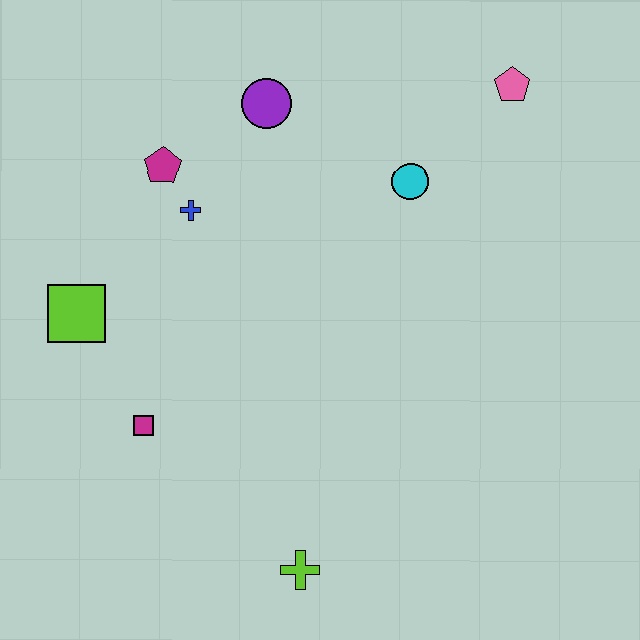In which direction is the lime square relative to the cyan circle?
The lime square is to the left of the cyan circle.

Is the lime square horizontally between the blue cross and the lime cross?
No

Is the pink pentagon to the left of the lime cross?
No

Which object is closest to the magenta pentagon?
The blue cross is closest to the magenta pentagon.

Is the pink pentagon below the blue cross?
No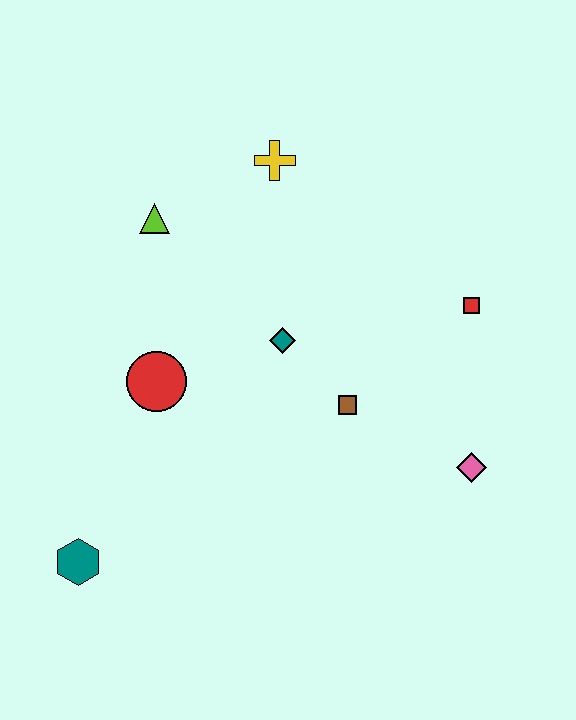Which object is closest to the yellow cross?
The lime triangle is closest to the yellow cross.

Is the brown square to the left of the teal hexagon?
No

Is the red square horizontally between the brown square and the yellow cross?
No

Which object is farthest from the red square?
The teal hexagon is farthest from the red square.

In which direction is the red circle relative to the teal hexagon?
The red circle is above the teal hexagon.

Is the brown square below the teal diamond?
Yes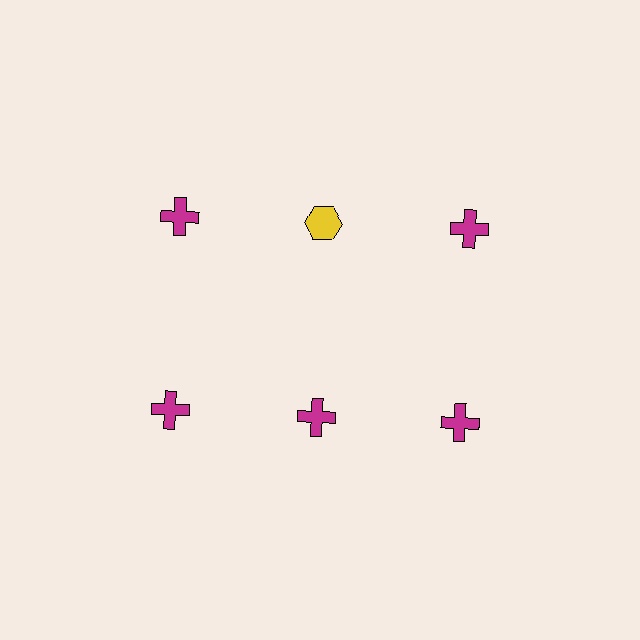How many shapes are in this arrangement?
There are 6 shapes arranged in a grid pattern.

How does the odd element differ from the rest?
It differs in both color (yellow instead of magenta) and shape (hexagon instead of cross).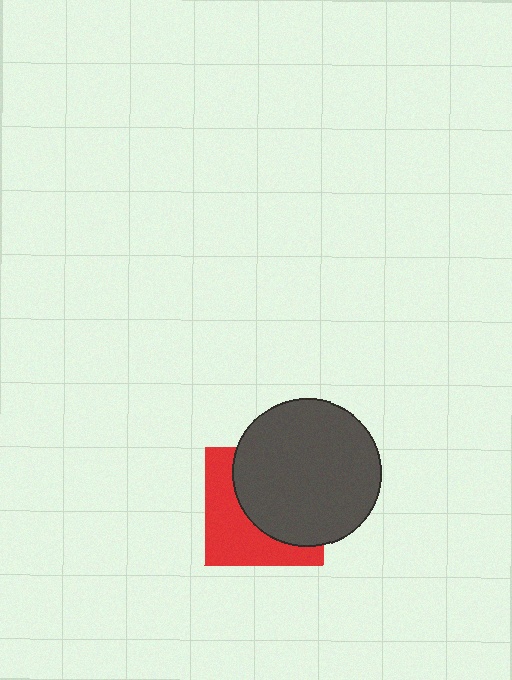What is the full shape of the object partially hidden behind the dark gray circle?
The partially hidden object is a red square.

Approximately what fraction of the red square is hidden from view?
Roughly 56% of the red square is hidden behind the dark gray circle.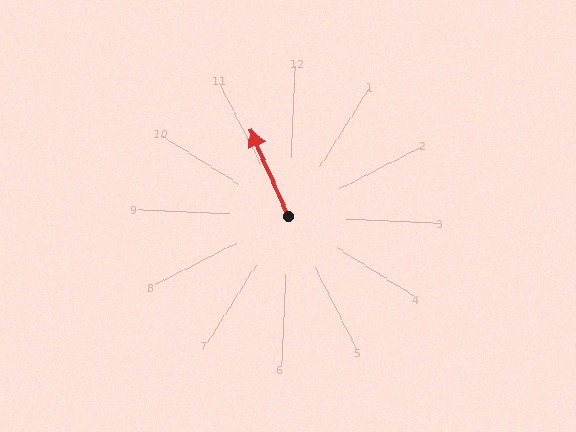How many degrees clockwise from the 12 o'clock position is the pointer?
Approximately 334 degrees.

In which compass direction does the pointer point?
Northwest.